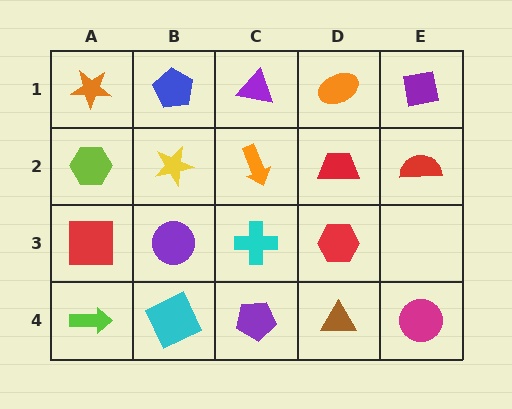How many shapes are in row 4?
5 shapes.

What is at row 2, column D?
A red trapezoid.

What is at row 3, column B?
A purple circle.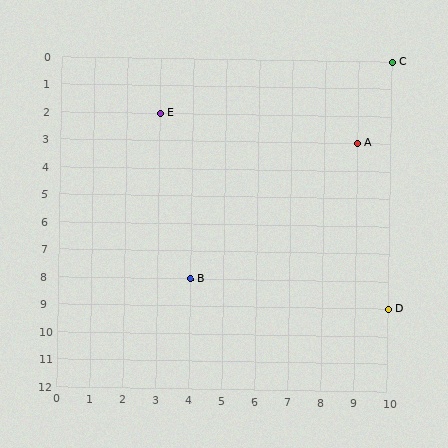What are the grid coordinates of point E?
Point E is at grid coordinates (3, 2).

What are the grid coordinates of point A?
Point A is at grid coordinates (9, 3).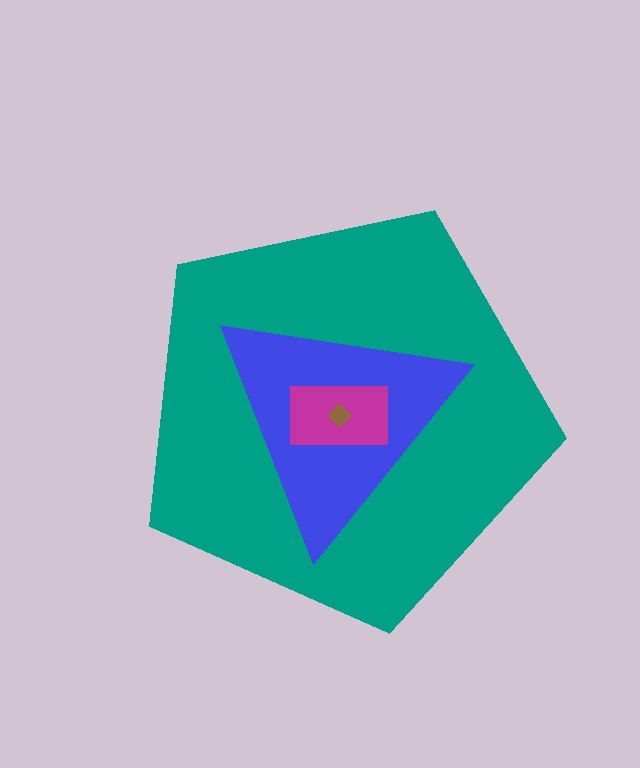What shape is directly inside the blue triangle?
The magenta rectangle.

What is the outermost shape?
The teal pentagon.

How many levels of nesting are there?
4.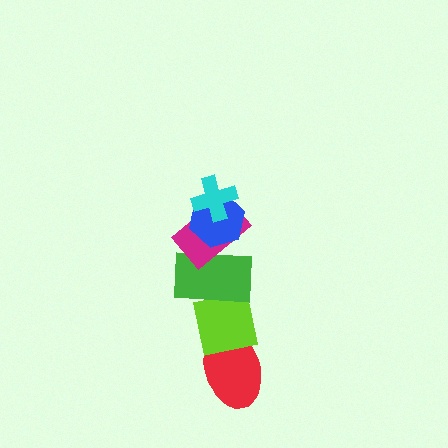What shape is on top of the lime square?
The green rectangle is on top of the lime square.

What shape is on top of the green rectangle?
The magenta rectangle is on top of the green rectangle.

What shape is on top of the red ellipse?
The lime square is on top of the red ellipse.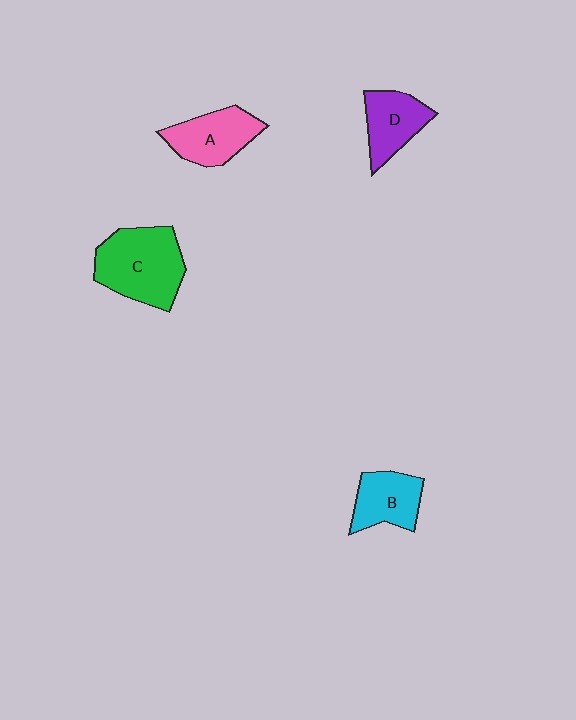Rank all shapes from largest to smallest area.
From largest to smallest: C (green), A (pink), D (purple), B (cyan).